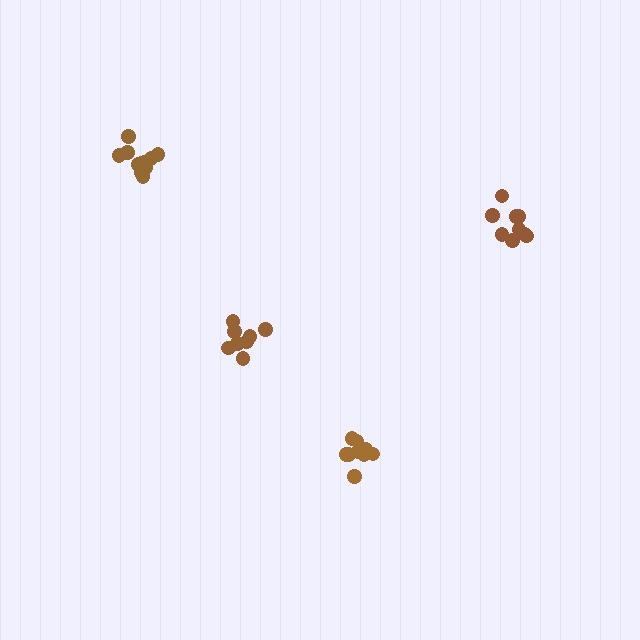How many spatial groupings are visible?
There are 4 spatial groupings.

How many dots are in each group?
Group 1: 8 dots, Group 2: 10 dots, Group 3: 9 dots, Group 4: 11 dots (38 total).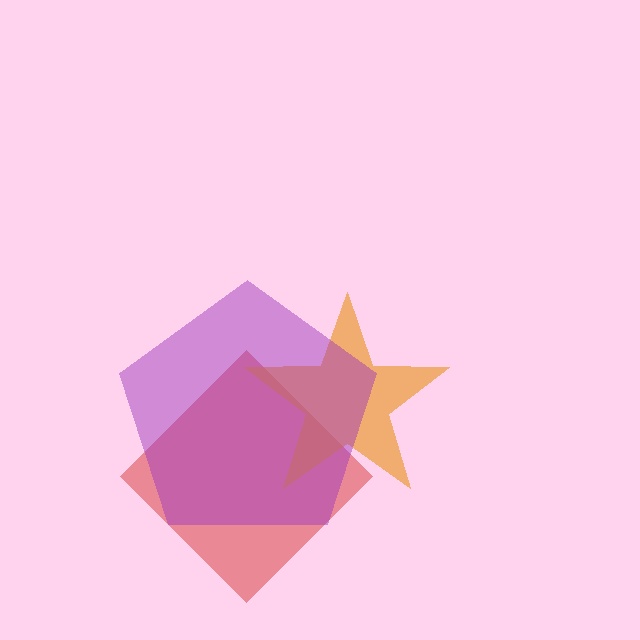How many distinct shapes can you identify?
There are 3 distinct shapes: a red diamond, an orange star, a purple pentagon.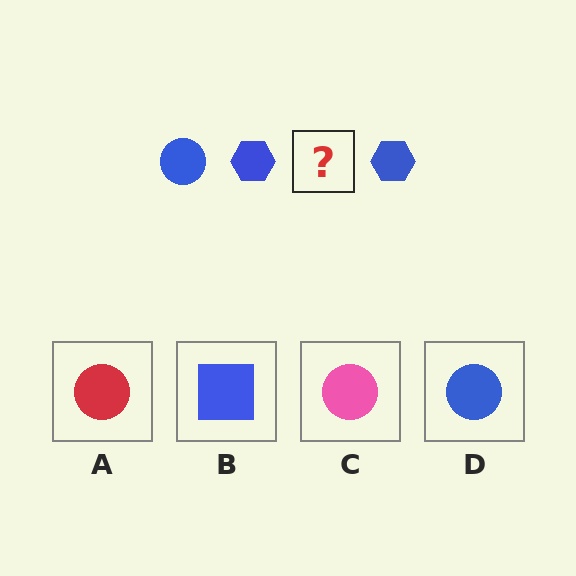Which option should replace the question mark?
Option D.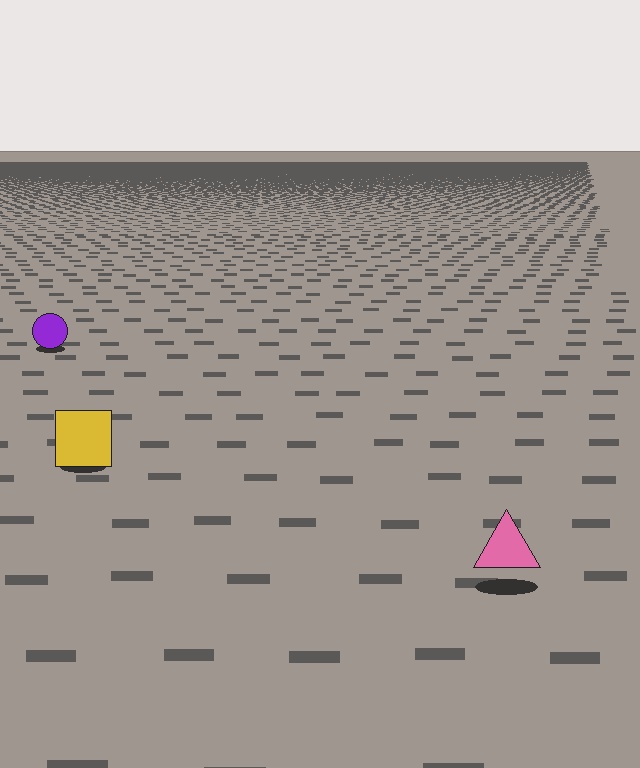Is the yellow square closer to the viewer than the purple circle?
Yes. The yellow square is closer — you can tell from the texture gradient: the ground texture is coarser near it.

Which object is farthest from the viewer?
The purple circle is farthest from the viewer. It appears smaller and the ground texture around it is denser.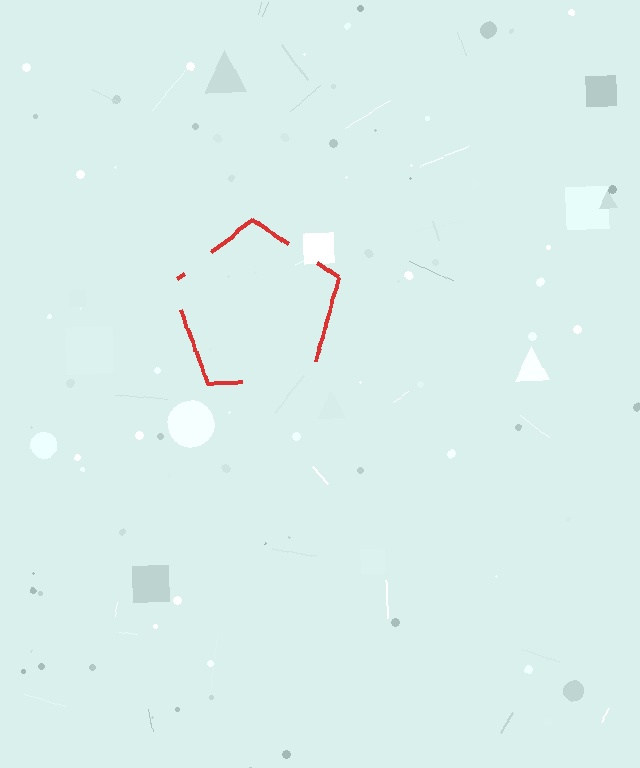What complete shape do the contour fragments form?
The contour fragments form a pentagon.